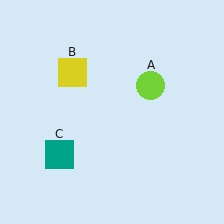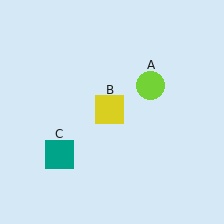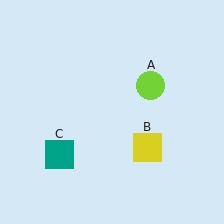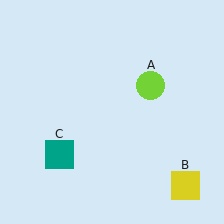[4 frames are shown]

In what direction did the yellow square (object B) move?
The yellow square (object B) moved down and to the right.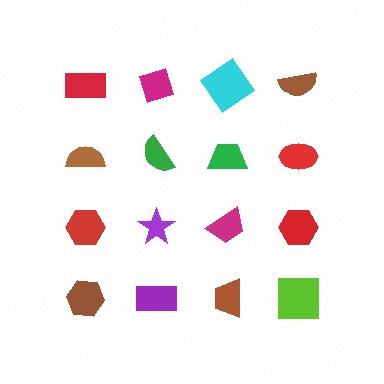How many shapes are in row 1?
4 shapes.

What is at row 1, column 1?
A red rectangle.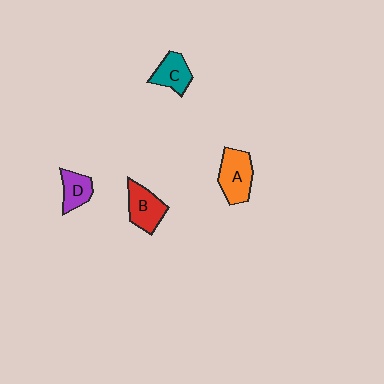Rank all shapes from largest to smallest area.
From largest to smallest: A (orange), B (red), C (teal), D (purple).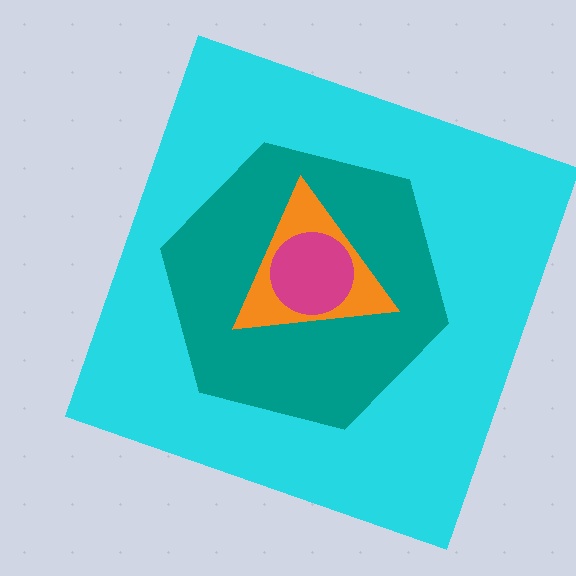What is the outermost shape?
The cyan square.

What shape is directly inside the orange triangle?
The magenta circle.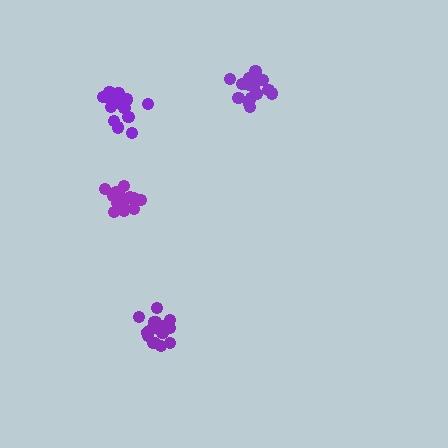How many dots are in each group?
Group 1: 20 dots, Group 2: 16 dots, Group 3: 17 dots, Group 4: 16 dots (69 total).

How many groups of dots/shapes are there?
There are 4 groups.